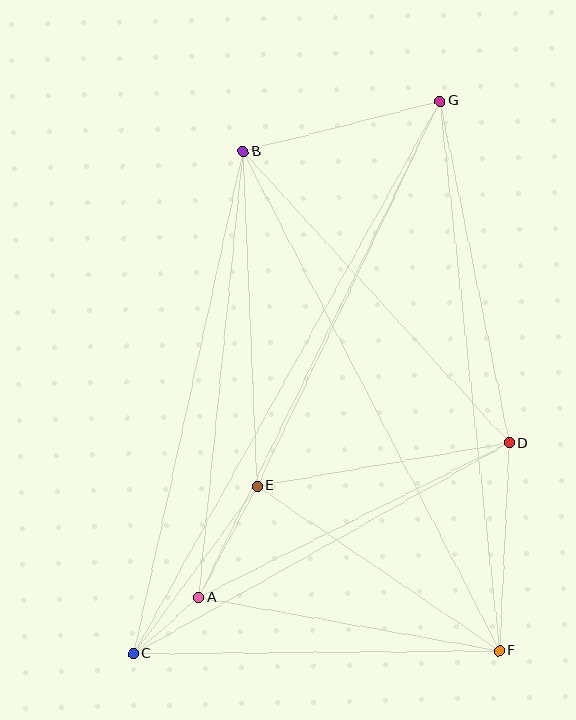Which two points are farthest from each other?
Points C and G are farthest from each other.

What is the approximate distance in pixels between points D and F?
The distance between D and F is approximately 208 pixels.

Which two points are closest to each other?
Points A and C are closest to each other.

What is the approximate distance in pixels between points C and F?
The distance between C and F is approximately 366 pixels.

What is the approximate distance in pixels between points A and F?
The distance between A and F is approximately 305 pixels.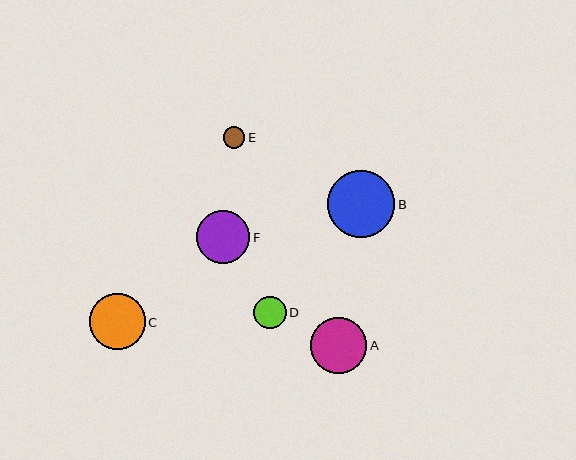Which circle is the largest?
Circle B is the largest with a size of approximately 67 pixels.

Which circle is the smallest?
Circle E is the smallest with a size of approximately 22 pixels.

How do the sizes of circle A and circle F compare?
Circle A and circle F are approximately the same size.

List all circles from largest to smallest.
From largest to smallest: B, A, C, F, D, E.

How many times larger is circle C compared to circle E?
Circle C is approximately 2.6 times the size of circle E.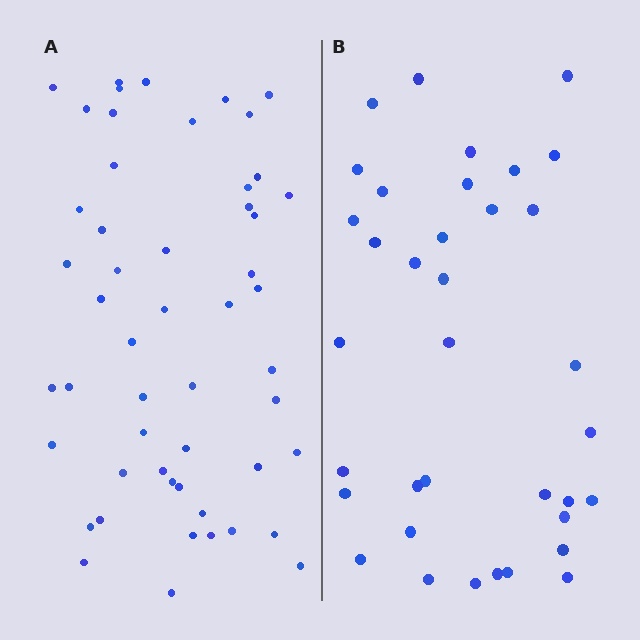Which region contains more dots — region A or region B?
Region A (the left region) has more dots.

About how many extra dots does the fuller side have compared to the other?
Region A has approximately 15 more dots than region B.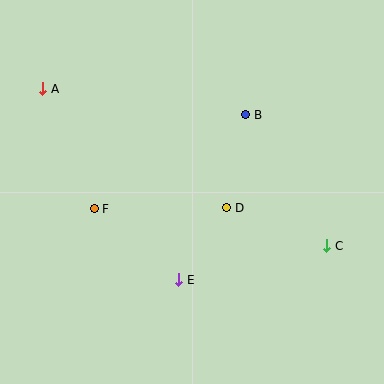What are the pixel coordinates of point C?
Point C is at (327, 246).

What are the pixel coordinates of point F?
Point F is at (94, 209).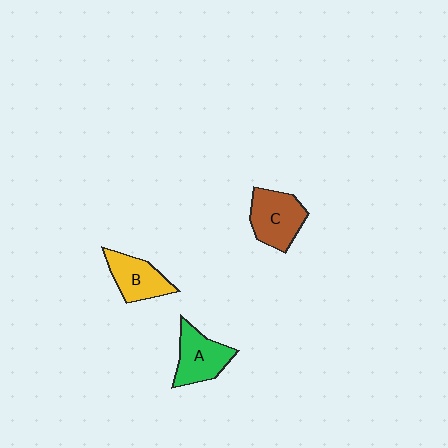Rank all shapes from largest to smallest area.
From largest to smallest: C (brown), A (green), B (yellow).